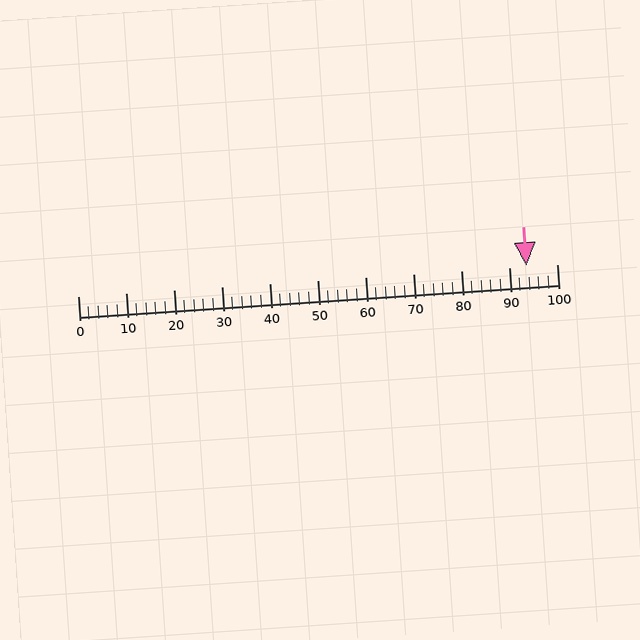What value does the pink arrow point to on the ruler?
The pink arrow points to approximately 94.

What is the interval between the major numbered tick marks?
The major tick marks are spaced 10 units apart.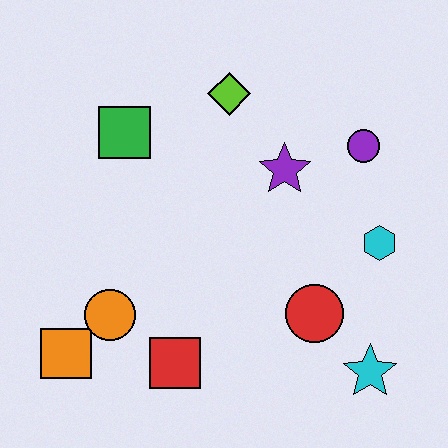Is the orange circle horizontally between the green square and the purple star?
No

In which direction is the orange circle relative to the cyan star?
The orange circle is to the left of the cyan star.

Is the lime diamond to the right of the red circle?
No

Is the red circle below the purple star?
Yes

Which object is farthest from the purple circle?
The orange square is farthest from the purple circle.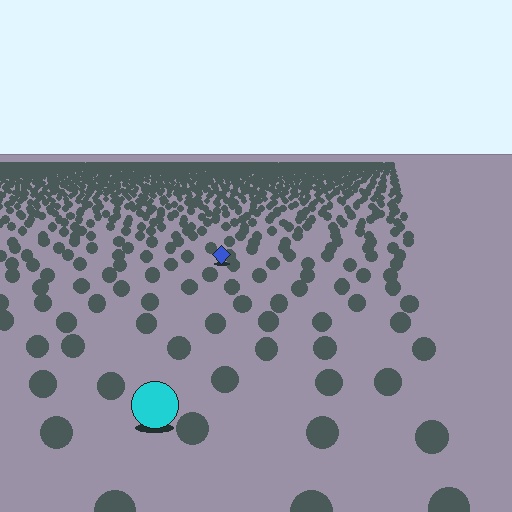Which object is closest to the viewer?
The cyan circle is closest. The texture marks near it are larger and more spread out.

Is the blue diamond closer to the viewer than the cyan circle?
No. The cyan circle is closer — you can tell from the texture gradient: the ground texture is coarser near it.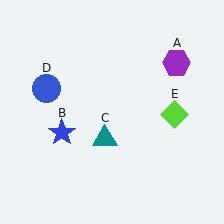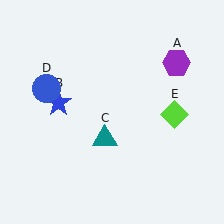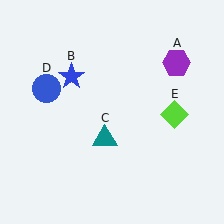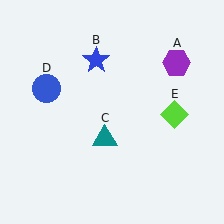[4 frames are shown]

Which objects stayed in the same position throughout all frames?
Purple hexagon (object A) and teal triangle (object C) and blue circle (object D) and lime diamond (object E) remained stationary.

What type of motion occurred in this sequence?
The blue star (object B) rotated clockwise around the center of the scene.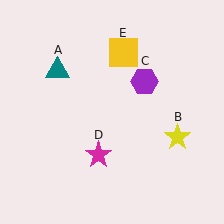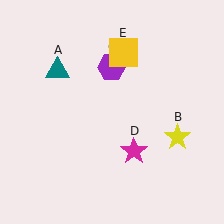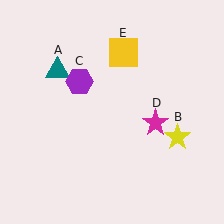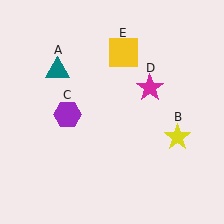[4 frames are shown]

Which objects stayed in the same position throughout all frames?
Teal triangle (object A) and yellow star (object B) and yellow square (object E) remained stationary.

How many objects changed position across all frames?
2 objects changed position: purple hexagon (object C), magenta star (object D).